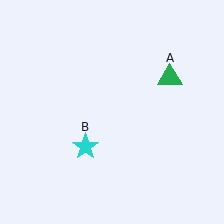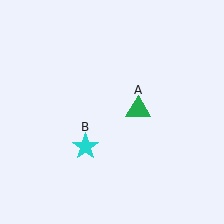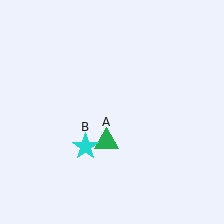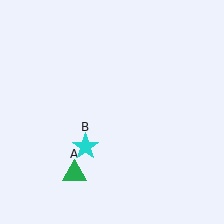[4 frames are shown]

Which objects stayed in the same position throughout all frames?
Cyan star (object B) remained stationary.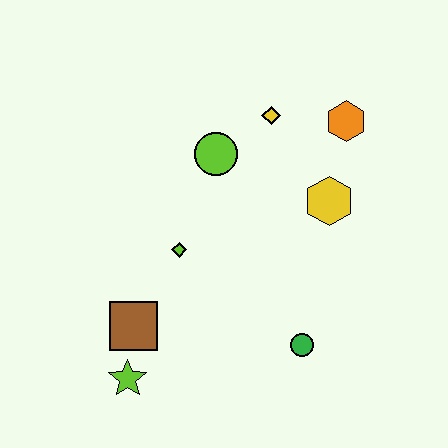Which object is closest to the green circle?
The yellow hexagon is closest to the green circle.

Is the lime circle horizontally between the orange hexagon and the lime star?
Yes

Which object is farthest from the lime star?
The orange hexagon is farthest from the lime star.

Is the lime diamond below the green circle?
No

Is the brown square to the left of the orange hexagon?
Yes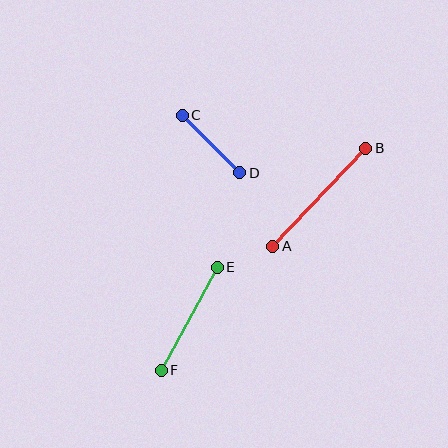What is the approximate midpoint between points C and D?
The midpoint is at approximately (211, 144) pixels.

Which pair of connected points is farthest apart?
Points A and B are farthest apart.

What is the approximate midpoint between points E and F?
The midpoint is at approximately (189, 319) pixels.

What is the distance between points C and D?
The distance is approximately 81 pixels.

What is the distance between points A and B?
The distance is approximately 135 pixels.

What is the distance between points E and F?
The distance is approximately 117 pixels.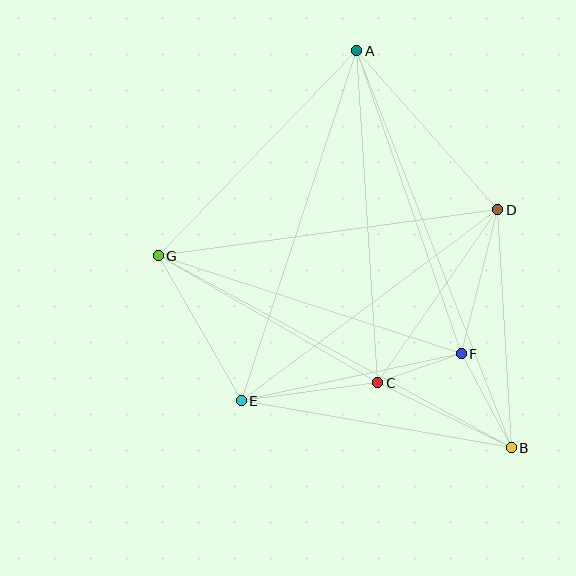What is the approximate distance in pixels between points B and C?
The distance between B and C is approximately 149 pixels.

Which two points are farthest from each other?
Points A and B are farthest from each other.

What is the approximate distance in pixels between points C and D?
The distance between C and D is approximately 211 pixels.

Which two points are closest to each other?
Points C and F are closest to each other.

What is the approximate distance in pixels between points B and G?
The distance between B and G is approximately 402 pixels.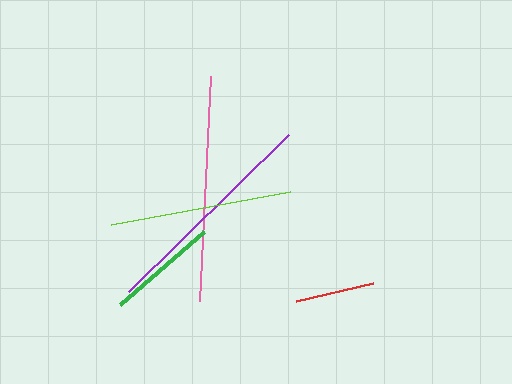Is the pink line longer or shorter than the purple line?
The pink line is longer than the purple line.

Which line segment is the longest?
The pink line is the longest at approximately 226 pixels.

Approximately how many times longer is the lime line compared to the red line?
The lime line is approximately 2.3 times the length of the red line.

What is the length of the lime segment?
The lime segment is approximately 183 pixels long.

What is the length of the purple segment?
The purple segment is approximately 224 pixels long.